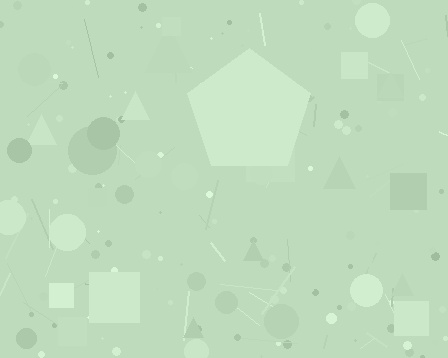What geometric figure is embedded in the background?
A pentagon is embedded in the background.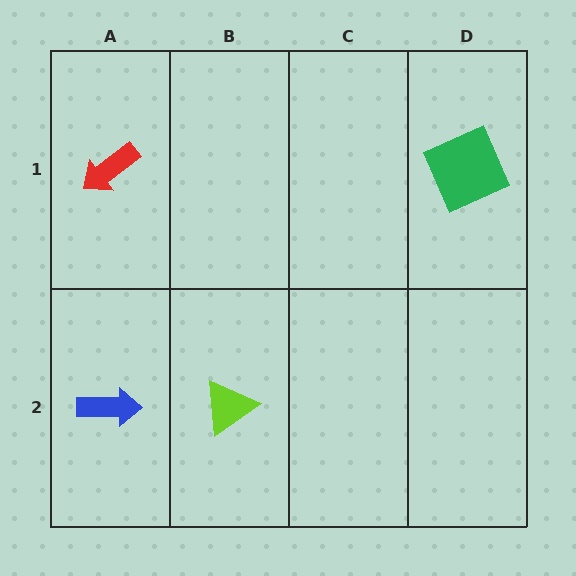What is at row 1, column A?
A red arrow.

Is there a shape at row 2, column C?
No, that cell is empty.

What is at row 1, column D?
A green square.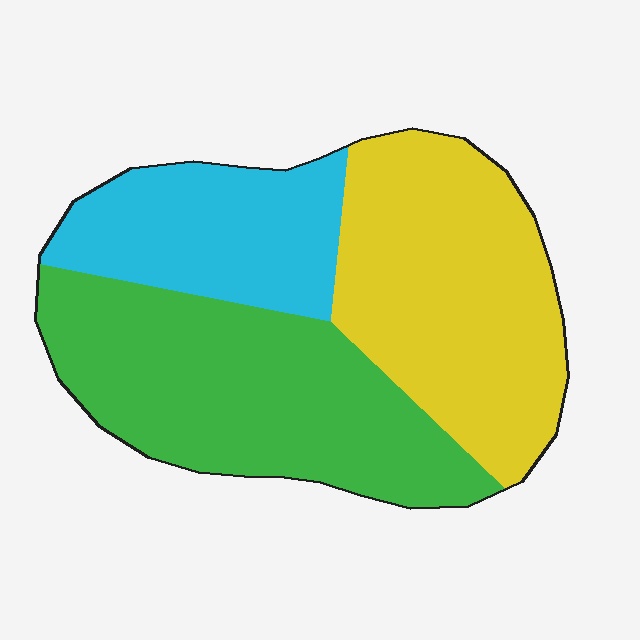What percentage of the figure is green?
Green takes up about two fifths (2/5) of the figure.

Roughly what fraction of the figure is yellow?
Yellow takes up about three eighths (3/8) of the figure.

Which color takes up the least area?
Cyan, at roughly 25%.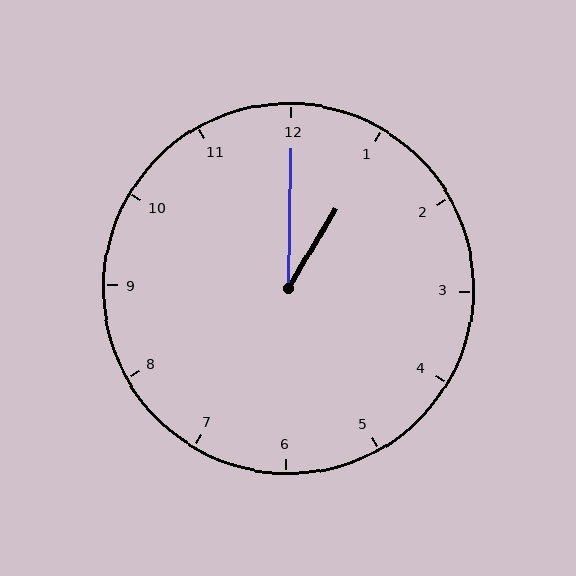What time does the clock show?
1:00.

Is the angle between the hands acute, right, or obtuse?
It is acute.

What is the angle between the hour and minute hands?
Approximately 30 degrees.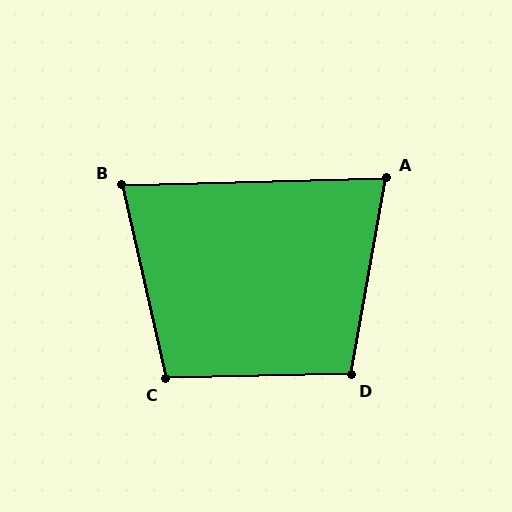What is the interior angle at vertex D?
Approximately 101 degrees (obtuse).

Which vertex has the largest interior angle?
C, at approximately 102 degrees.